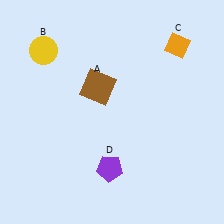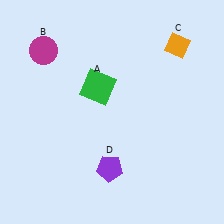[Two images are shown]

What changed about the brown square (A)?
In Image 1, A is brown. In Image 2, it changed to green.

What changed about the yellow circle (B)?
In Image 1, B is yellow. In Image 2, it changed to magenta.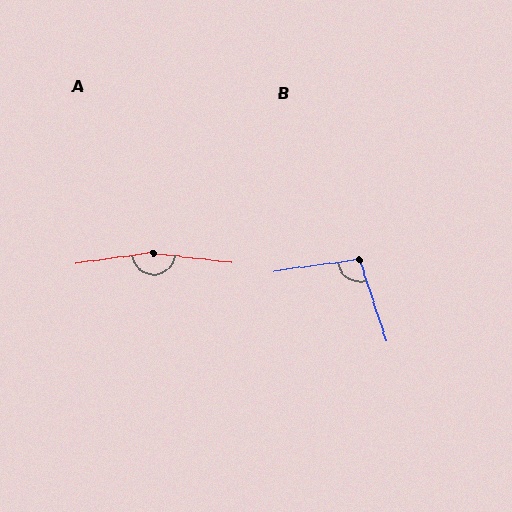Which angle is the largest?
A, at approximately 165 degrees.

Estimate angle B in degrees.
Approximately 100 degrees.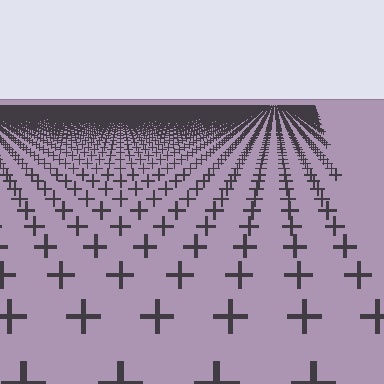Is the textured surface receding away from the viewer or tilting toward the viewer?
The surface is receding away from the viewer. Texture elements get smaller and denser toward the top.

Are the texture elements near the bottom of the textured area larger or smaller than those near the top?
Larger. Near the bottom, elements are closer to the viewer and appear at a bigger on-screen size.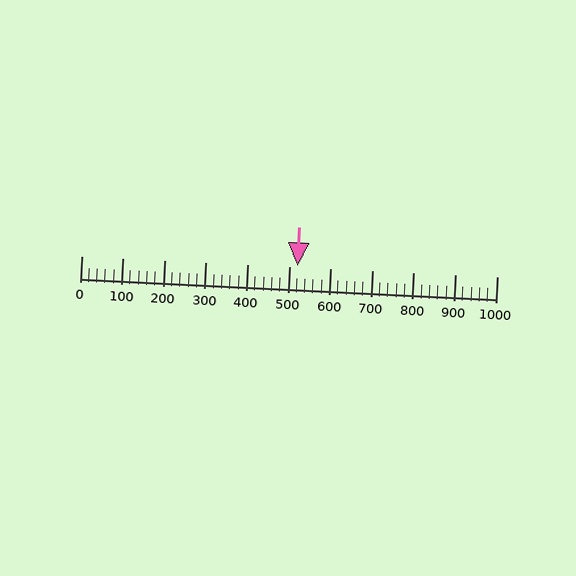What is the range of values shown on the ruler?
The ruler shows values from 0 to 1000.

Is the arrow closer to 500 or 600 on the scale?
The arrow is closer to 500.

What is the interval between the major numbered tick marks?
The major tick marks are spaced 100 units apart.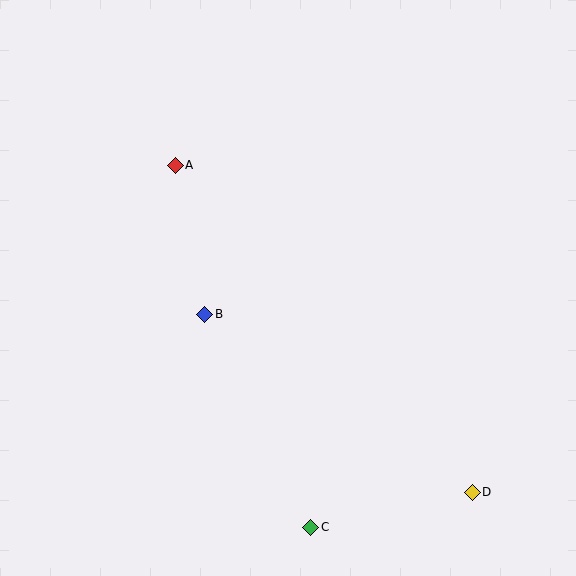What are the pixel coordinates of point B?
Point B is at (205, 314).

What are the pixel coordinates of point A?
Point A is at (175, 165).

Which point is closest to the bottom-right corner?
Point D is closest to the bottom-right corner.